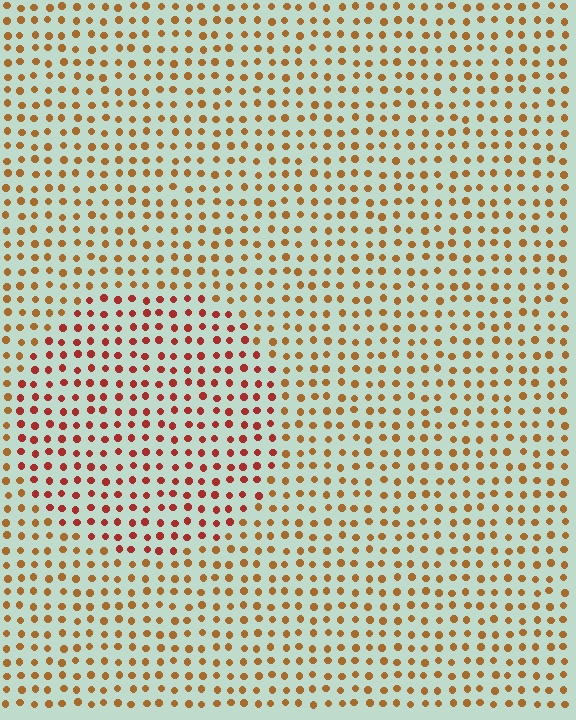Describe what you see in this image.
The image is filled with small brown elements in a uniform arrangement. A circle-shaped region is visible where the elements are tinted to a slightly different hue, forming a subtle color boundary.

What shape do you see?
I see a circle.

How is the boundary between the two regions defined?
The boundary is defined purely by a slight shift in hue (about 30 degrees). Spacing, size, and orientation are identical on both sides.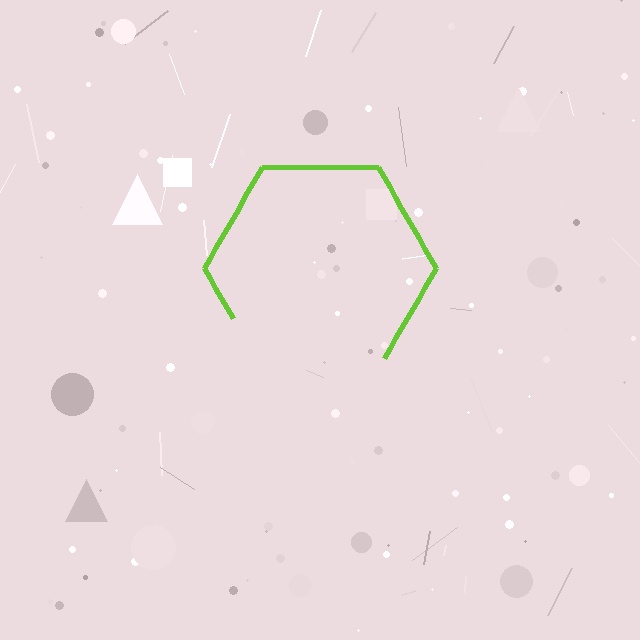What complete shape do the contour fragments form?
The contour fragments form a hexagon.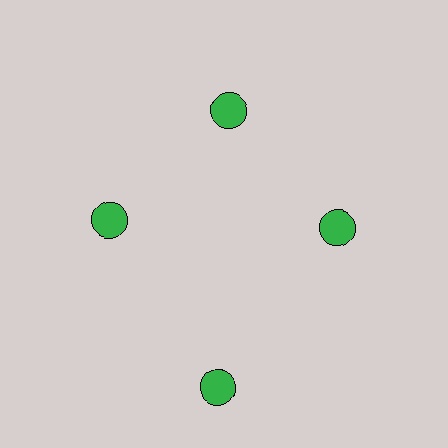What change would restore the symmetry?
The symmetry would be restored by moving it inward, back onto the ring so that all 4 circles sit at equal angles and equal distance from the center.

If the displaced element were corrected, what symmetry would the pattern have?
It would have 4-fold rotational symmetry — the pattern would map onto itself every 90 degrees.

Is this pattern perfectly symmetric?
No. The 4 green circles are arranged in a ring, but one element near the 6 o'clock position is pushed outward from the center, breaking the 4-fold rotational symmetry.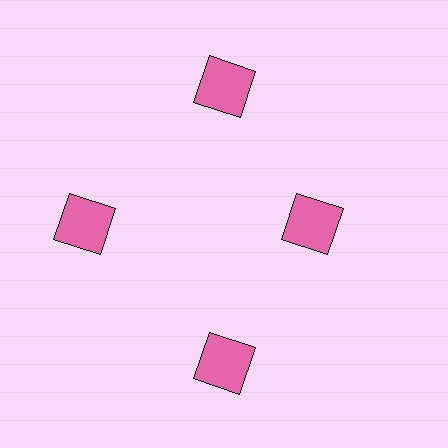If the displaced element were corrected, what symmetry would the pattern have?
It would have 4-fold rotational symmetry — the pattern would map onto itself every 90 degrees.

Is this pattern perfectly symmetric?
No. The 4 pink squares are arranged in a ring, but one element near the 3 o'clock position is pulled inward toward the center, breaking the 4-fold rotational symmetry.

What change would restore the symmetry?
The symmetry would be restored by moving it outward, back onto the ring so that all 4 squares sit at equal angles and equal distance from the center.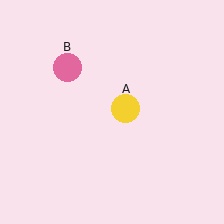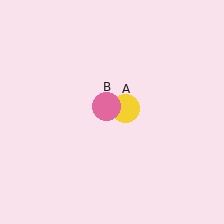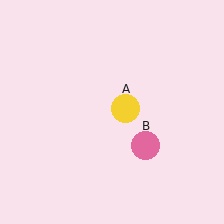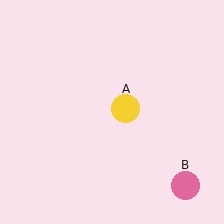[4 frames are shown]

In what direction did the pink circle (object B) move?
The pink circle (object B) moved down and to the right.